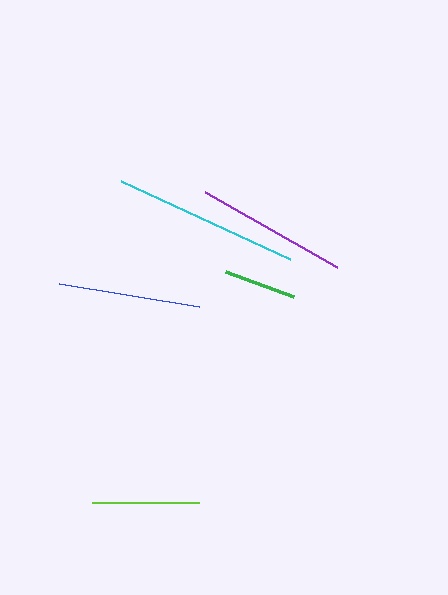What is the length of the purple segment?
The purple segment is approximately 152 pixels long.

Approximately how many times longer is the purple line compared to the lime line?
The purple line is approximately 1.4 times the length of the lime line.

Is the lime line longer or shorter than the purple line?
The purple line is longer than the lime line.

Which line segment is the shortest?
The green line is the shortest at approximately 72 pixels.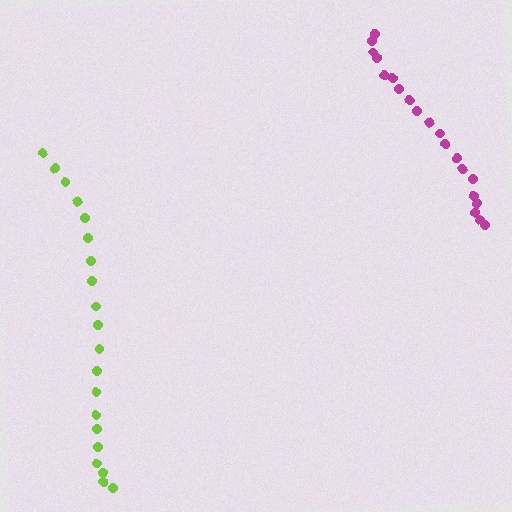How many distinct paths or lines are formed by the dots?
There are 2 distinct paths.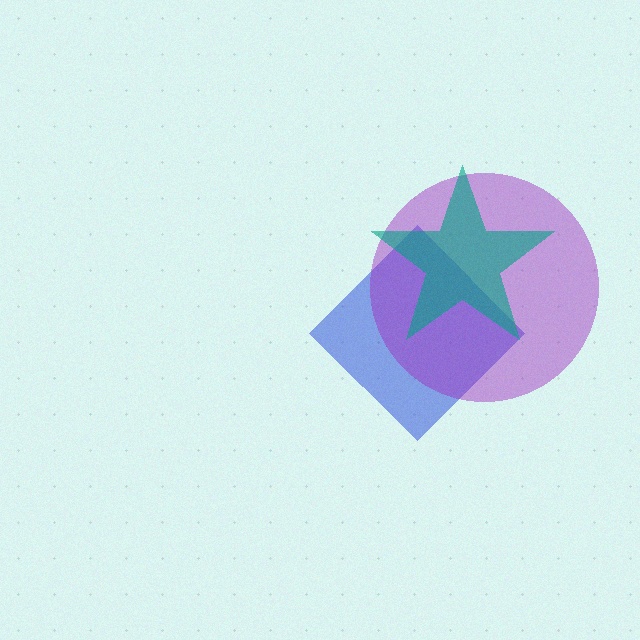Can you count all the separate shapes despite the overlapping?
Yes, there are 3 separate shapes.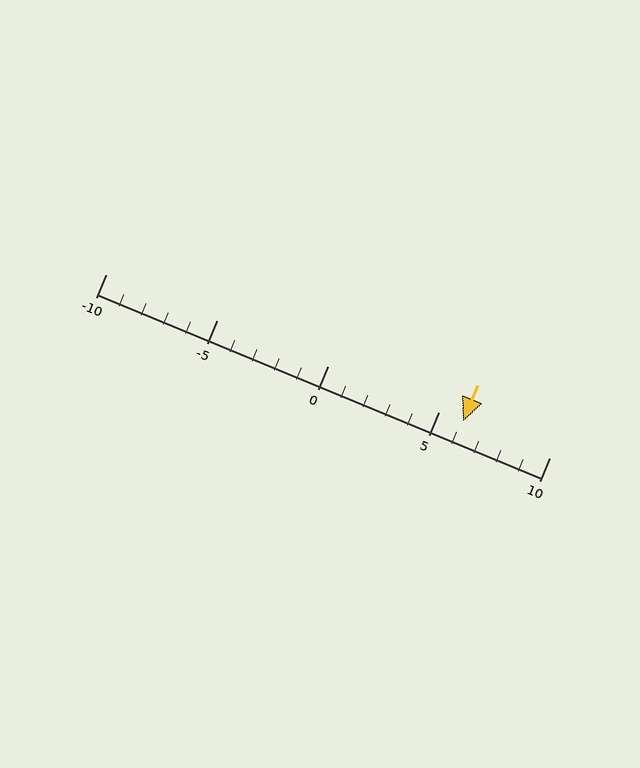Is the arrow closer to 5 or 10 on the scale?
The arrow is closer to 5.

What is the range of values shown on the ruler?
The ruler shows values from -10 to 10.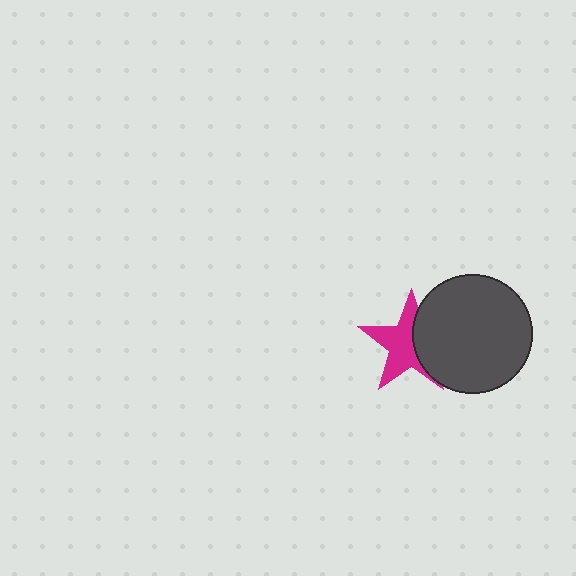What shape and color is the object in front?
The object in front is a dark gray circle.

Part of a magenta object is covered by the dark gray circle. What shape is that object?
It is a star.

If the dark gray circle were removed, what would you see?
You would see the complete magenta star.